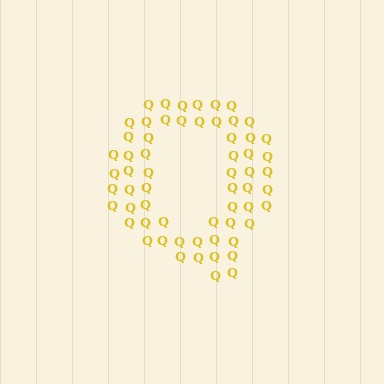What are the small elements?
The small elements are letter Q's.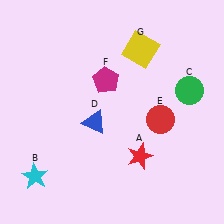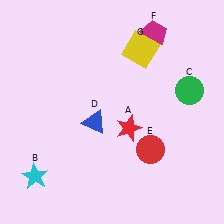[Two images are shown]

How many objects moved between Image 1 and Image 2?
3 objects moved between the two images.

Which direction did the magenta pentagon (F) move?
The magenta pentagon (F) moved right.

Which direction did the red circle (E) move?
The red circle (E) moved down.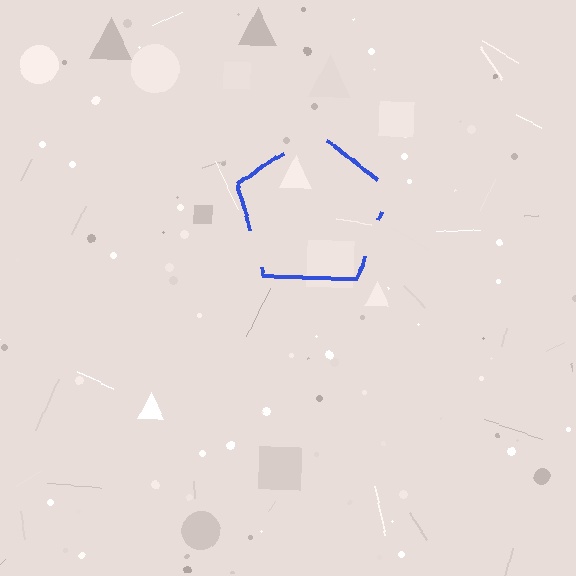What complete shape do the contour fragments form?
The contour fragments form a pentagon.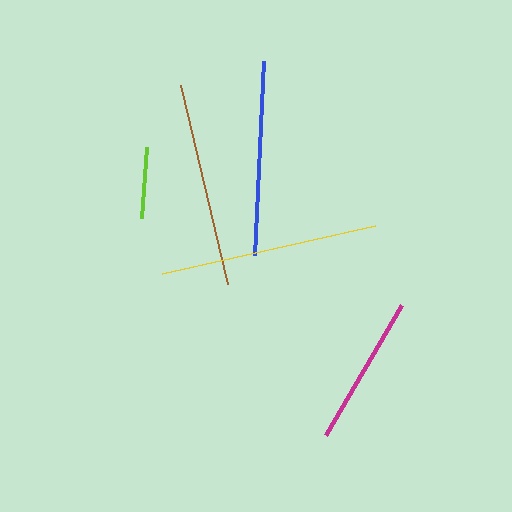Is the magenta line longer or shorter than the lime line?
The magenta line is longer than the lime line.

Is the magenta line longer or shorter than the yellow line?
The yellow line is longer than the magenta line.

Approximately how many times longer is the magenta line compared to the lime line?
The magenta line is approximately 2.1 times the length of the lime line.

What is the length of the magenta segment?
The magenta segment is approximately 150 pixels long.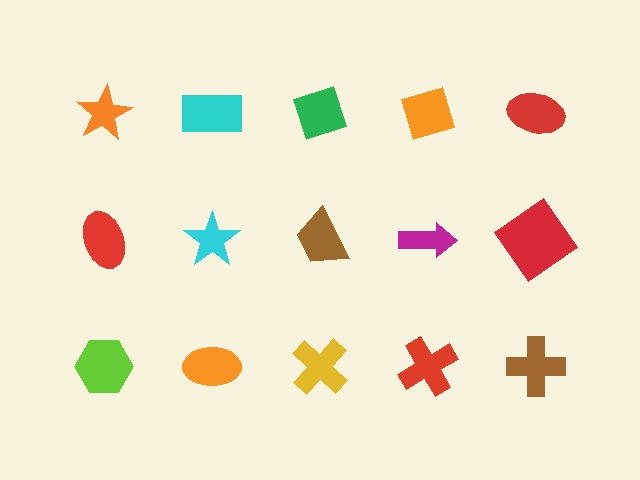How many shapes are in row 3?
5 shapes.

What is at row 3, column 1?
A lime hexagon.